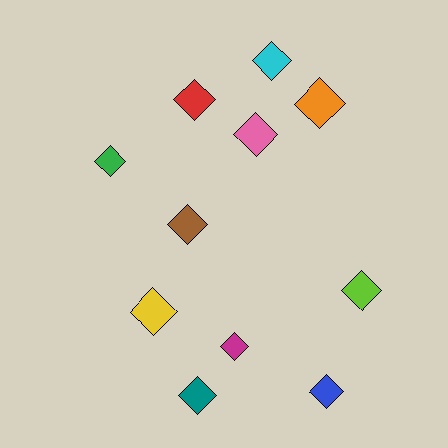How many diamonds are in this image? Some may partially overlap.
There are 11 diamonds.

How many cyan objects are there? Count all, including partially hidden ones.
There is 1 cyan object.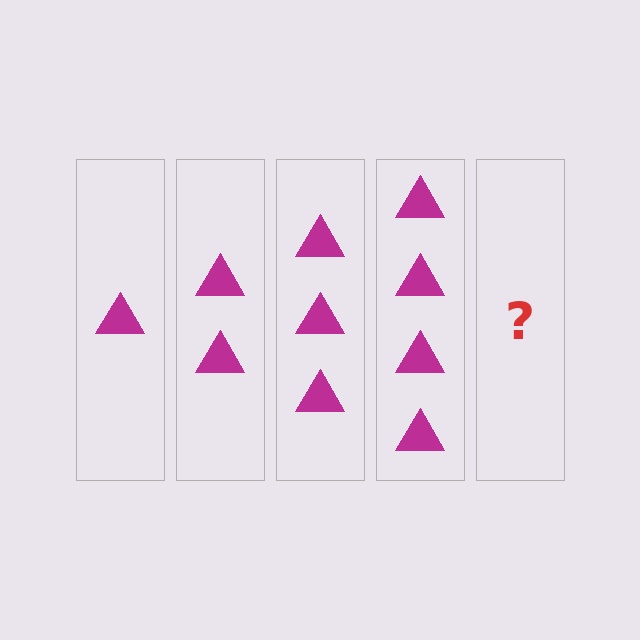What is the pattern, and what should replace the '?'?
The pattern is that each step adds one more triangle. The '?' should be 5 triangles.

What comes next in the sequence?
The next element should be 5 triangles.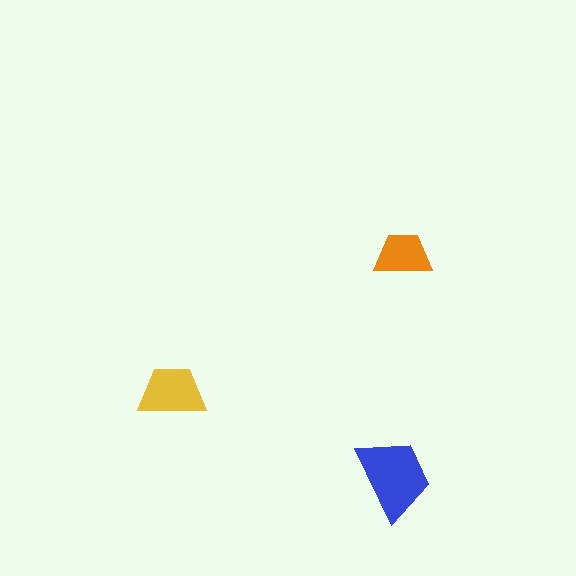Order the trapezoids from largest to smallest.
the blue one, the yellow one, the orange one.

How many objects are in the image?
There are 3 objects in the image.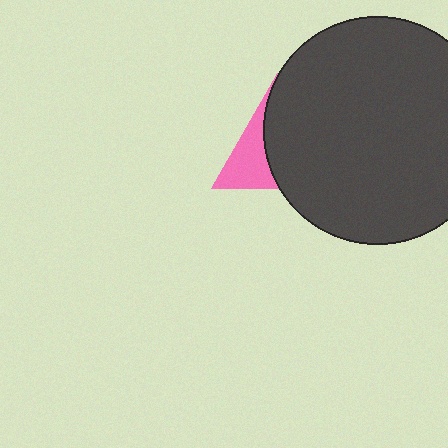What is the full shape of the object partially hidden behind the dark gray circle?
The partially hidden object is a pink triangle.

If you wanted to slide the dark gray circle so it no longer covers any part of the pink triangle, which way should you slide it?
Slide it right — that is the most direct way to separate the two shapes.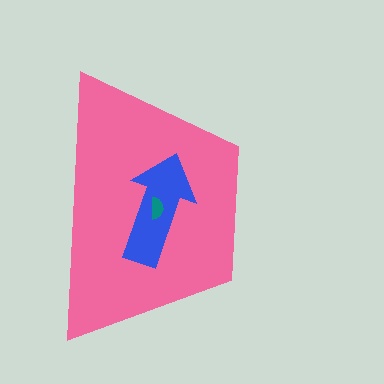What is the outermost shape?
The pink trapezoid.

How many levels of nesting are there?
3.